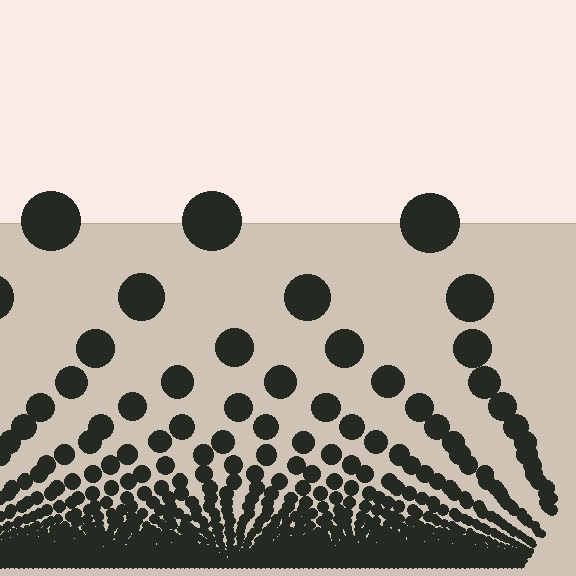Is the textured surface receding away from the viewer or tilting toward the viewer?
The surface appears to tilt toward the viewer. Texture elements get larger and sparser toward the top.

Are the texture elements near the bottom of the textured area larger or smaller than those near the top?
Smaller. The gradient is inverted — elements near the bottom are smaller and denser.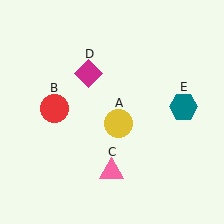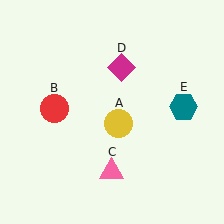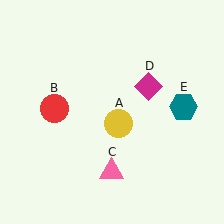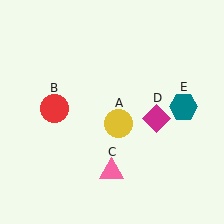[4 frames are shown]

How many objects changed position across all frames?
1 object changed position: magenta diamond (object D).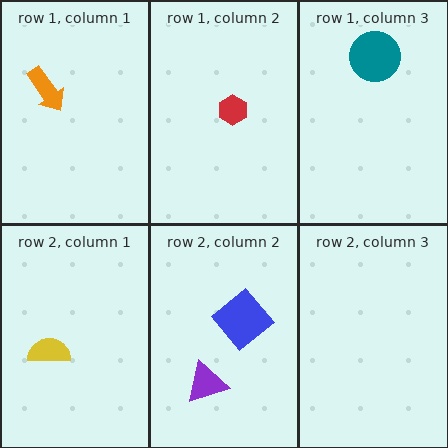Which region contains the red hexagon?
The row 1, column 2 region.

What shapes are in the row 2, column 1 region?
The yellow semicircle.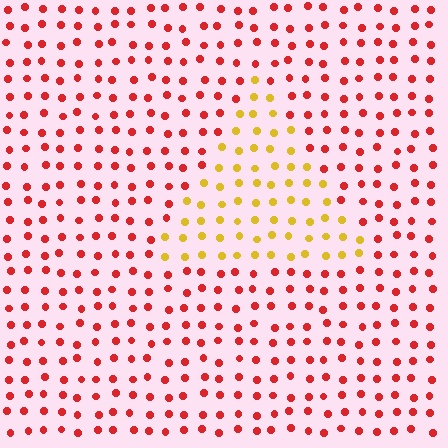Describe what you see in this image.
The image is filled with small red elements in a uniform arrangement. A triangle-shaped region is visible where the elements are tinted to a slightly different hue, forming a subtle color boundary.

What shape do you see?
I see a triangle.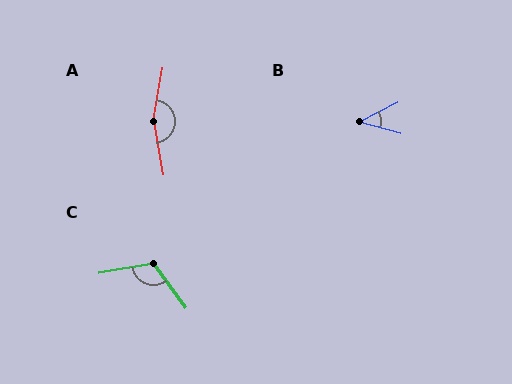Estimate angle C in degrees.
Approximately 116 degrees.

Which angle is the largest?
A, at approximately 161 degrees.